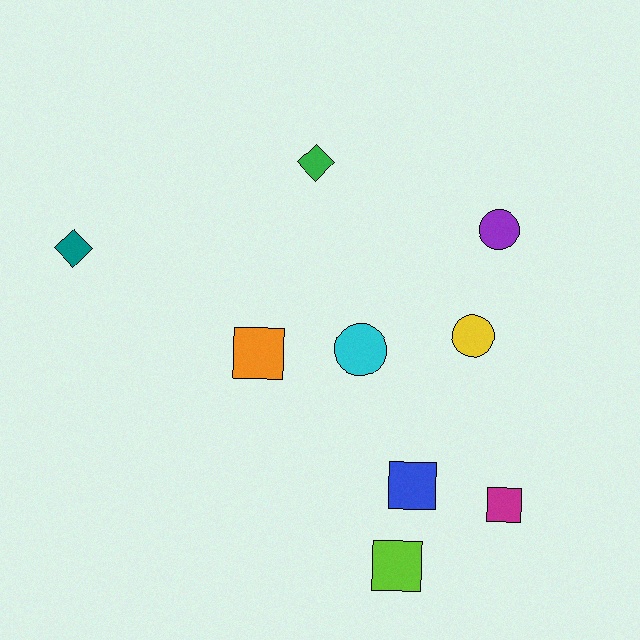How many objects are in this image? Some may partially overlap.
There are 9 objects.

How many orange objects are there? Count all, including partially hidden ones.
There is 1 orange object.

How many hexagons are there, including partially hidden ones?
There are no hexagons.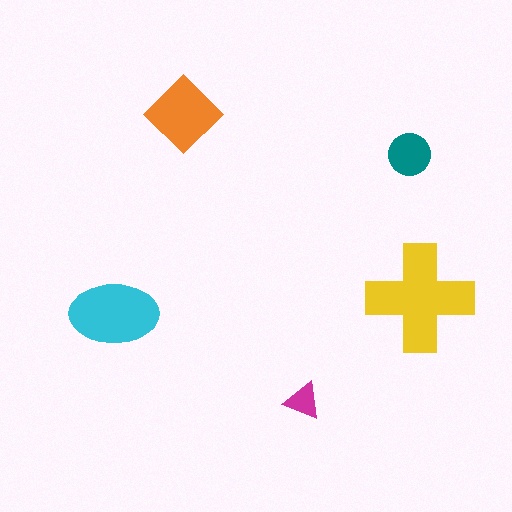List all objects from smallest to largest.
The magenta triangle, the teal circle, the orange diamond, the cyan ellipse, the yellow cross.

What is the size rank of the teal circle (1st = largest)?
4th.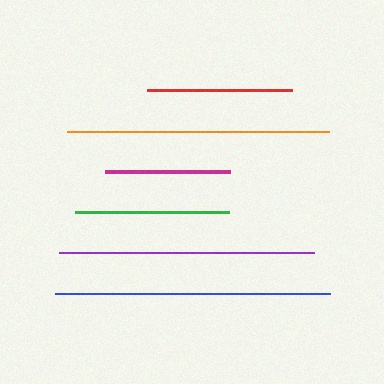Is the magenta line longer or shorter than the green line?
The green line is longer than the magenta line.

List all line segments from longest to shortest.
From longest to shortest: blue, orange, purple, green, red, magenta.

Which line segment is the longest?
The blue line is the longest at approximately 275 pixels.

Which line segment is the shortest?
The magenta line is the shortest at approximately 125 pixels.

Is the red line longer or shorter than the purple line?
The purple line is longer than the red line.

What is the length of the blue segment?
The blue segment is approximately 275 pixels long.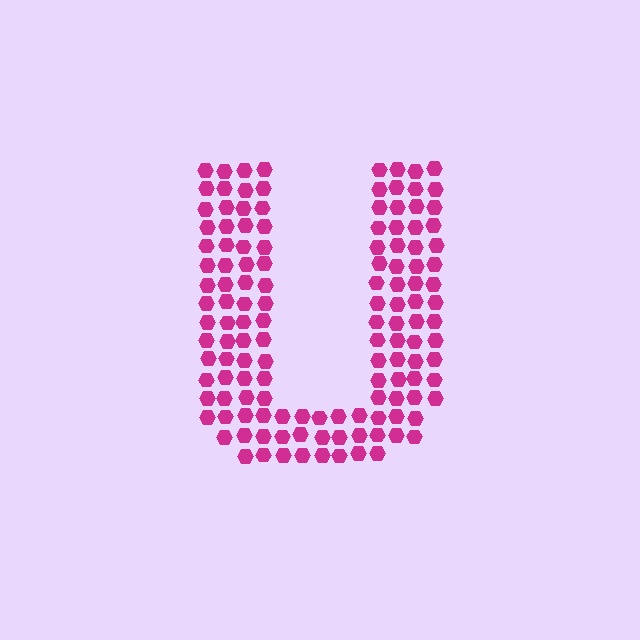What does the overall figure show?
The overall figure shows the letter U.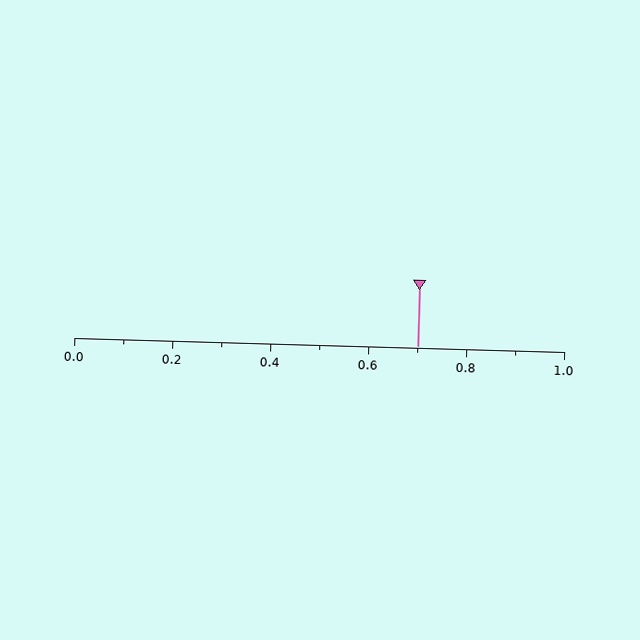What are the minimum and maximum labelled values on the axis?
The axis runs from 0.0 to 1.0.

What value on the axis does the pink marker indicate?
The marker indicates approximately 0.7.